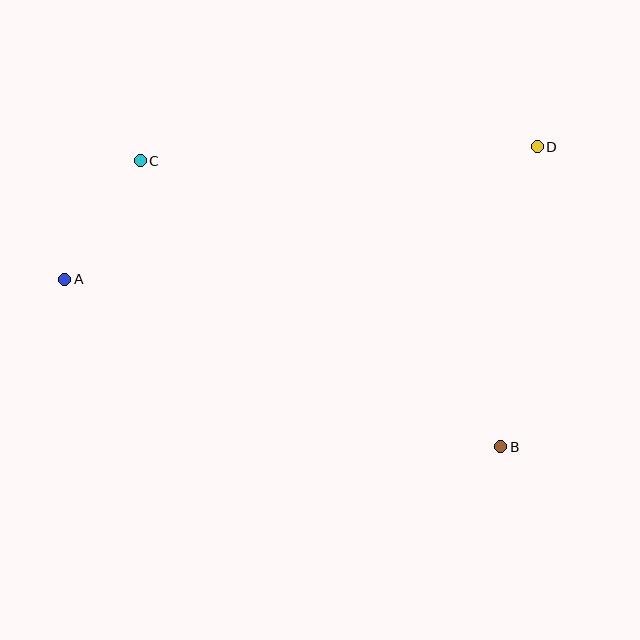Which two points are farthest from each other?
Points A and D are farthest from each other.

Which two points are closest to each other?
Points A and C are closest to each other.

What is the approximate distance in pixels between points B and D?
The distance between B and D is approximately 302 pixels.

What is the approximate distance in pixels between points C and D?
The distance between C and D is approximately 397 pixels.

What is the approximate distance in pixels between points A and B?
The distance between A and B is approximately 467 pixels.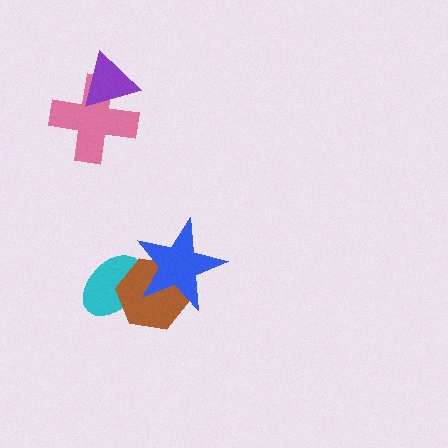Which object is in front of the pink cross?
The purple triangle is in front of the pink cross.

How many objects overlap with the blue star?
2 objects overlap with the blue star.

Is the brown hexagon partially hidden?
Yes, it is partially covered by another shape.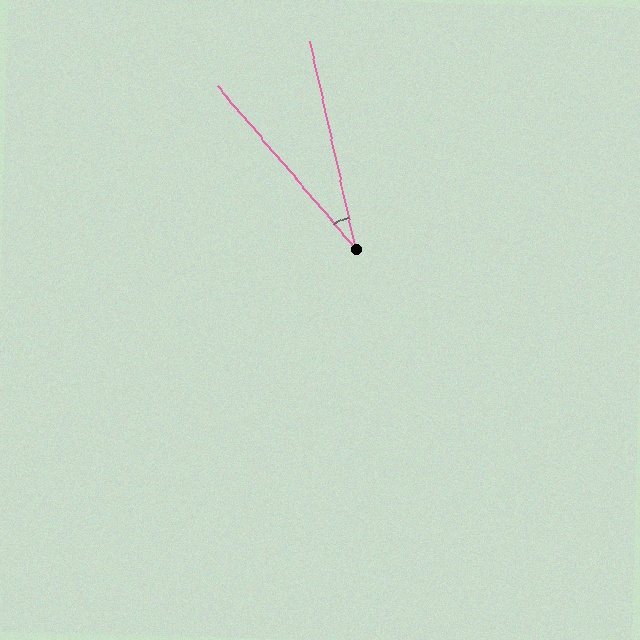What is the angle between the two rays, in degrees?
Approximately 28 degrees.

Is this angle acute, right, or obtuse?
It is acute.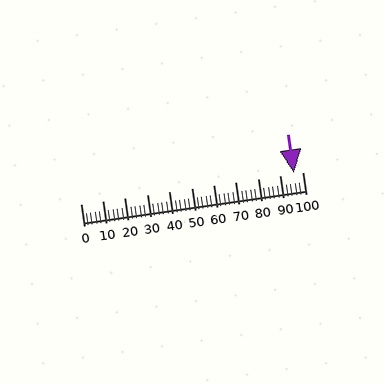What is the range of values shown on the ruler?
The ruler shows values from 0 to 100.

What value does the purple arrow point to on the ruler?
The purple arrow points to approximately 96.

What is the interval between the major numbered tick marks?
The major tick marks are spaced 10 units apart.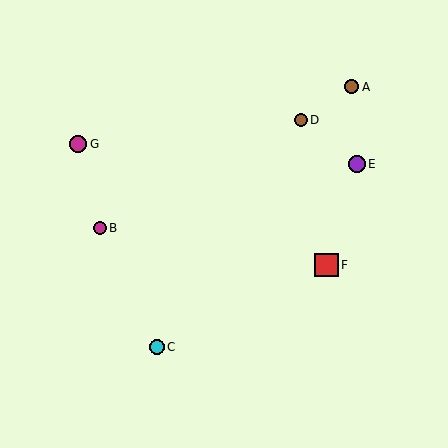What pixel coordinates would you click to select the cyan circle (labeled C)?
Click at (157, 347) to select the cyan circle C.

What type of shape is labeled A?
Shape A is a brown circle.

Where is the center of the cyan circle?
The center of the cyan circle is at (157, 347).